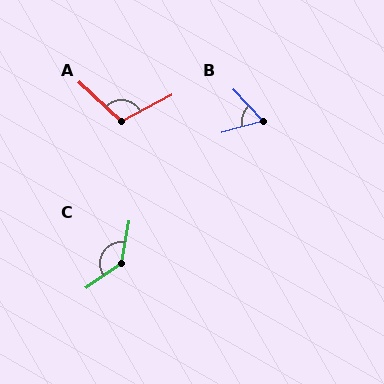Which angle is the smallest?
B, at approximately 62 degrees.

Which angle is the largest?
C, at approximately 135 degrees.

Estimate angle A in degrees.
Approximately 109 degrees.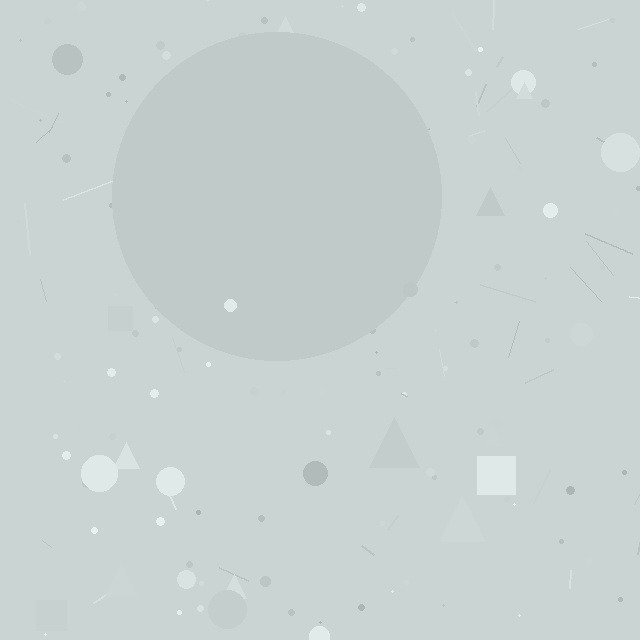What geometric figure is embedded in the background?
A circle is embedded in the background.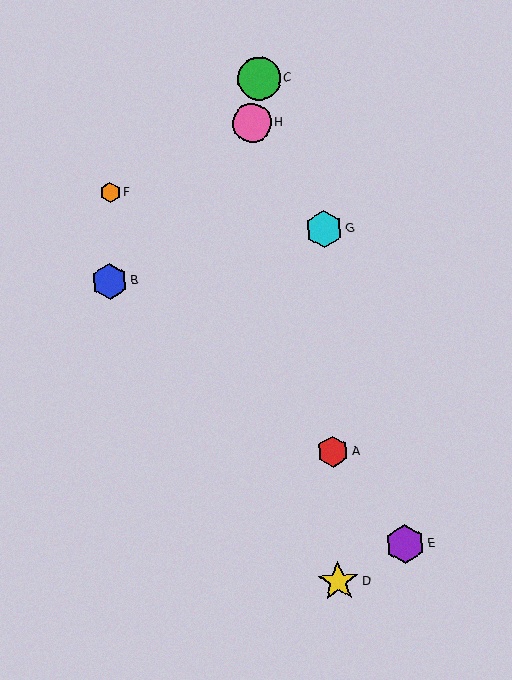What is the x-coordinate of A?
Object A is at x≈333.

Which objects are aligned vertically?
Objects A, D, G are aligned vertically.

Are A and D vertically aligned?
Yes, both are at x≈333.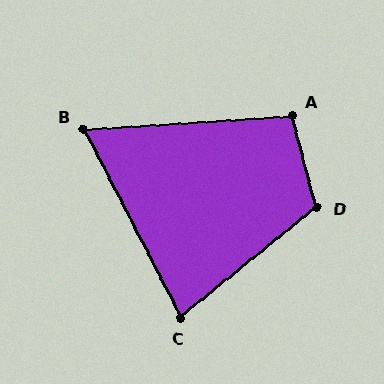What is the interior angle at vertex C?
Approximately 78 degrees (acute).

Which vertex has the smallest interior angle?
B, at approximately 66 degrees.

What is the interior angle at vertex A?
Approximately 102 degrees (obtuse).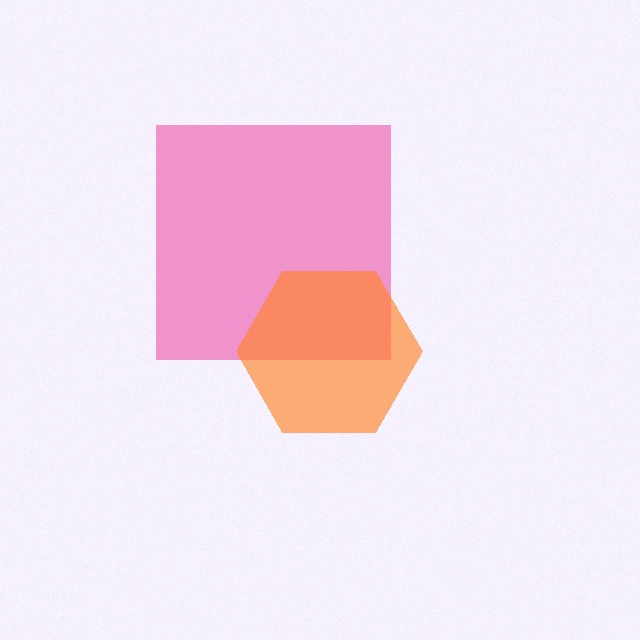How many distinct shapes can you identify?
There are 2 distinct shapes: a pink square, an orange hexagon.